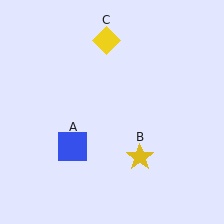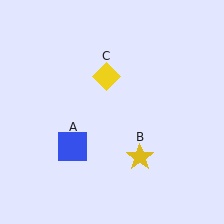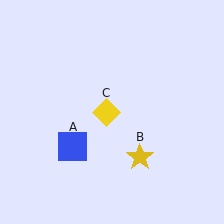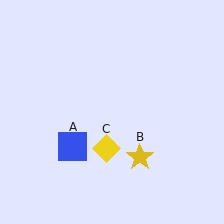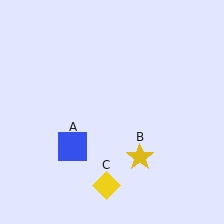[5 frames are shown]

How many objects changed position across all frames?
1 object changed position: yellow diamond (object C).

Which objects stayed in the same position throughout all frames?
Blue square (object A) and yellow star (object B) remained stationary.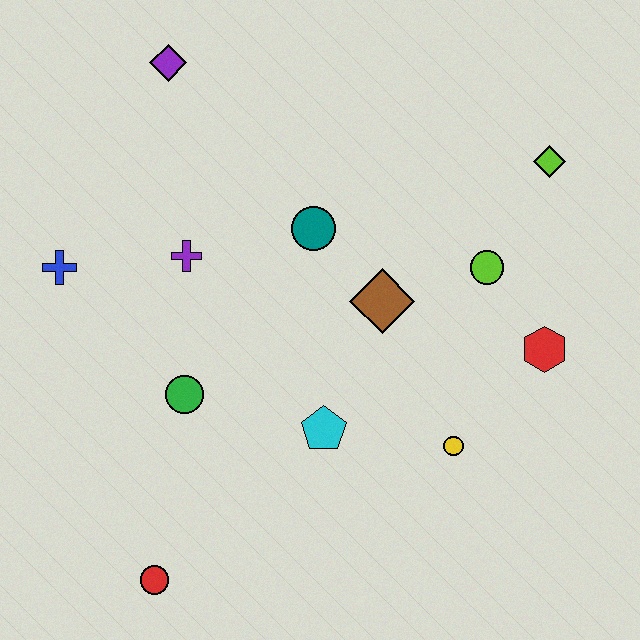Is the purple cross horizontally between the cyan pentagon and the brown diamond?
No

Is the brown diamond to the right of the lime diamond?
No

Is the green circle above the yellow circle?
Yes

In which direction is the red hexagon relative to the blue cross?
The red hexagon is to the right of the blue cross.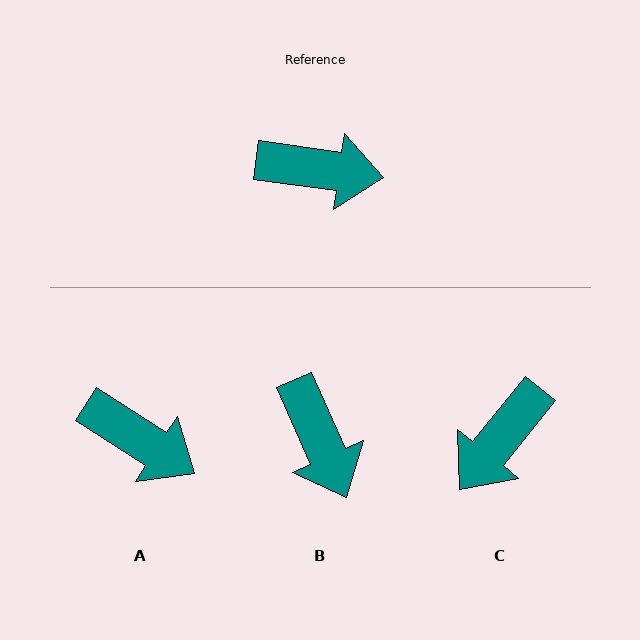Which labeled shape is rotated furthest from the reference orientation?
C, about 121 degrees away.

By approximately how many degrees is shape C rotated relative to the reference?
Approximately 121 degrees clockwise.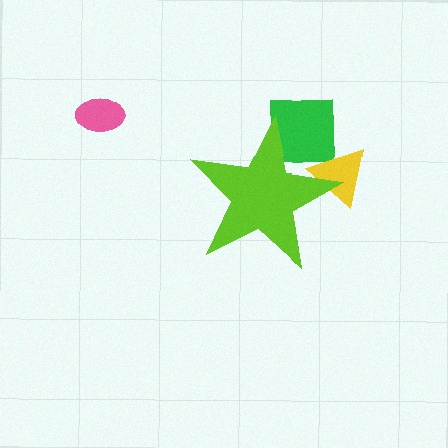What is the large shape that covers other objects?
A lime star.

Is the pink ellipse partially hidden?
No, the pink ellipse is fully visible.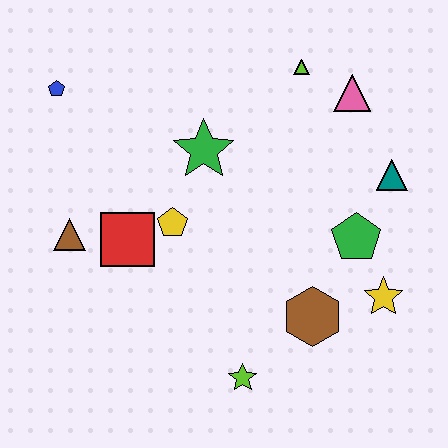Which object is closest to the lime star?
The brown hexagon is closest to the lime star.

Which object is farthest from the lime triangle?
The lime star is farthest from the lime triangle.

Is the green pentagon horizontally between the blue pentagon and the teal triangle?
Yes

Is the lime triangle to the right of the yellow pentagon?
Yes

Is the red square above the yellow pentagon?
No